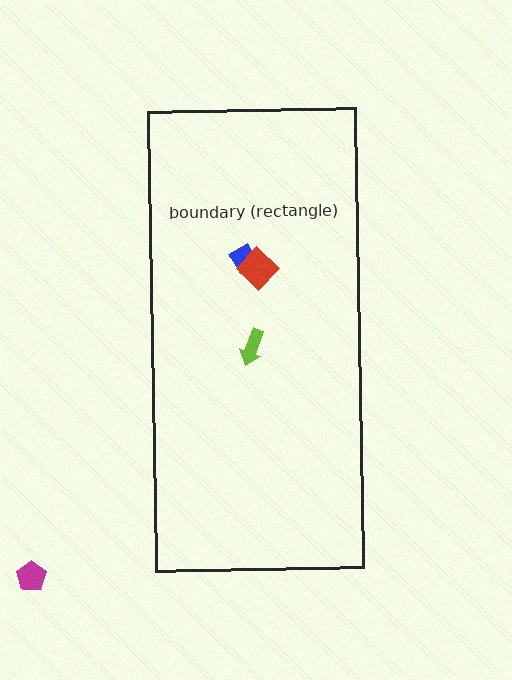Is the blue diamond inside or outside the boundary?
Inside.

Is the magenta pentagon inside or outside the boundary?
Outside.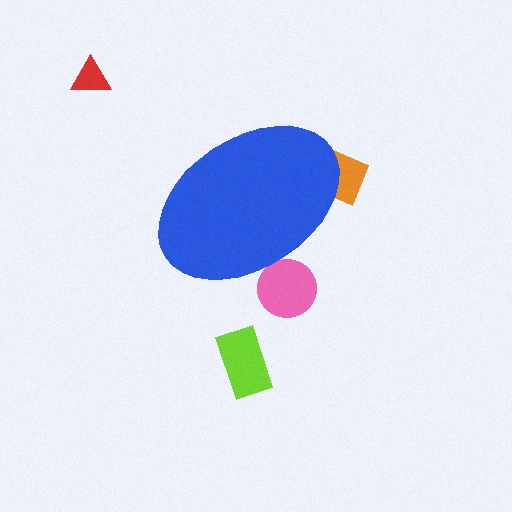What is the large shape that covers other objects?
A blue ellipse.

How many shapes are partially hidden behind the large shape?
2 shapes are partially hidden.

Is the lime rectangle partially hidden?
No, the lime rectangle is fully visible.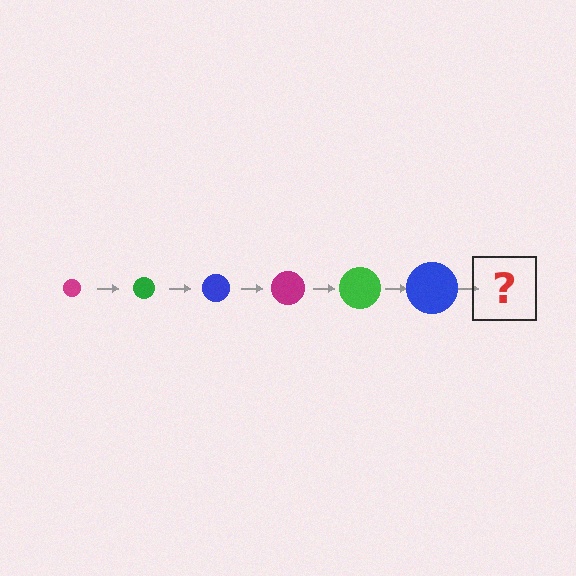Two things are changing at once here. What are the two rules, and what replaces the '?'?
The two rules are that the circle grows larger each step and the color cycles through magenta, green, and blue. The '?' should be a magenta circle, larger than the previous one.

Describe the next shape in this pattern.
It should be a magenta circle, larger than the previous one.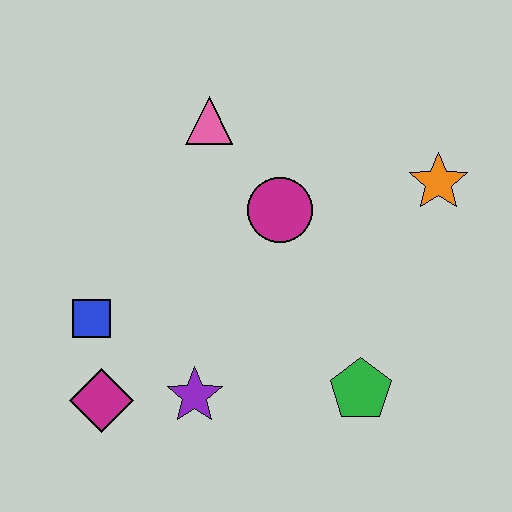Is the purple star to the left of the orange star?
Yes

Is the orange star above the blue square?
Yes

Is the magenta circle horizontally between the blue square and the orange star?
Yes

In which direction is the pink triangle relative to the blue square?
The pink triangle is above the blue square.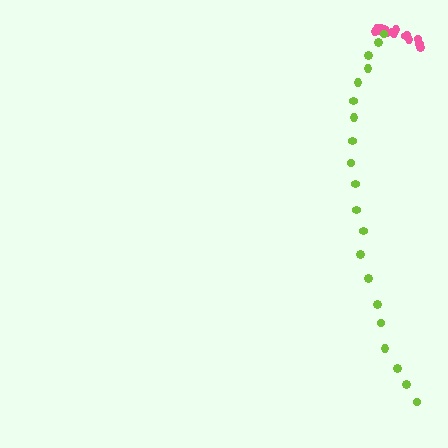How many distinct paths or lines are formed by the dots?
There are 2 distinct paths.